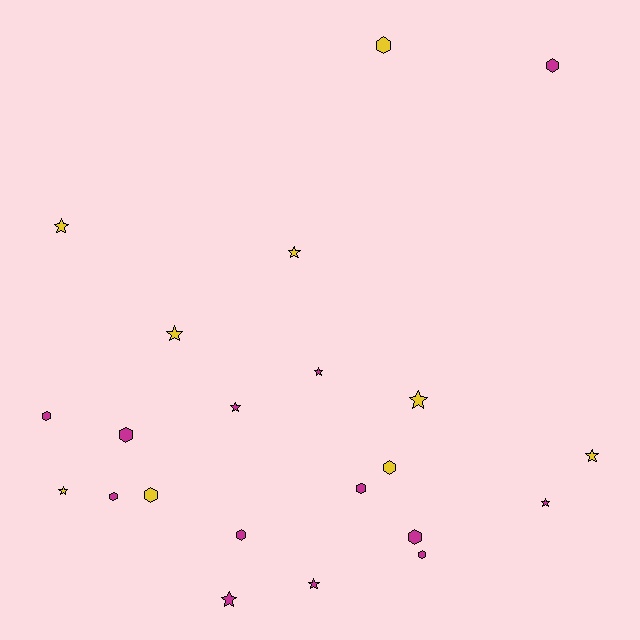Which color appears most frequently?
Magenta, with 13 objects.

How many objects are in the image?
There are 22 objects.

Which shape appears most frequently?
Star, with 11 objects.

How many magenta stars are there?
There are 5 magenta stars.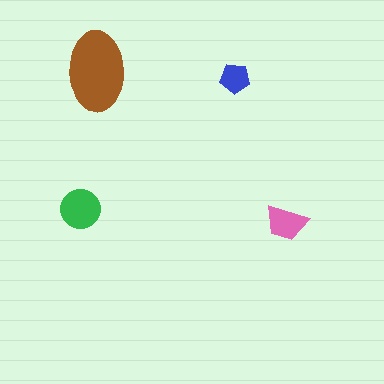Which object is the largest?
The brown ellipse.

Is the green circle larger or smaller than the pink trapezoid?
Larger.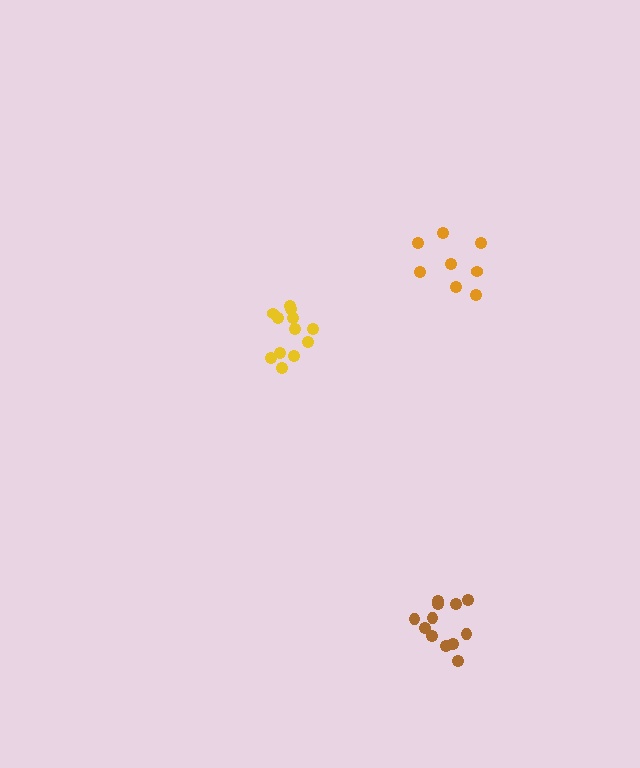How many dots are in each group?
Group 1: 8 dots, Group 2: 12 dots, Group 3: 12 dots (32 total).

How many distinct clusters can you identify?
There are 3 distinct clusters.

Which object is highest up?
The orange cluster is topmost.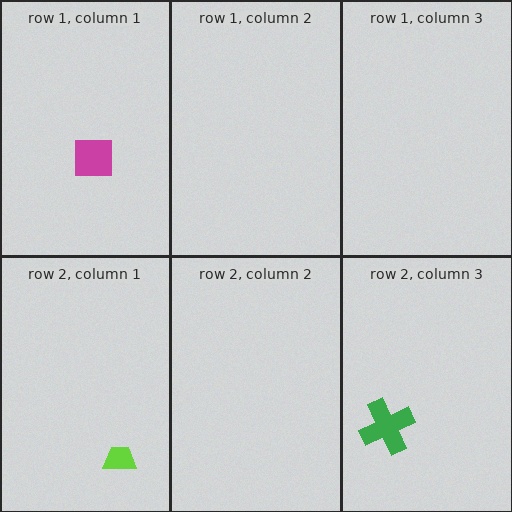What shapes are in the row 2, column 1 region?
The lime trapezoid.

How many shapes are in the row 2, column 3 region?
1.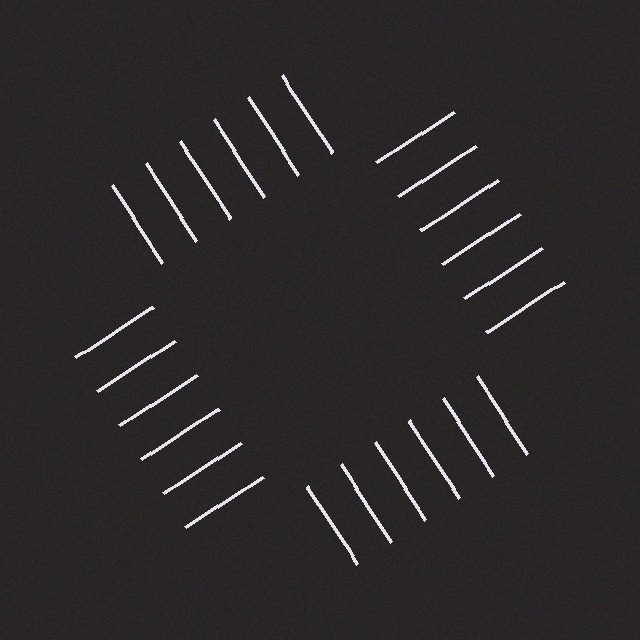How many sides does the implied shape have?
4 sides — the line-ends trace a square.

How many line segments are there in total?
24 — 6 along each of the 4 edges.